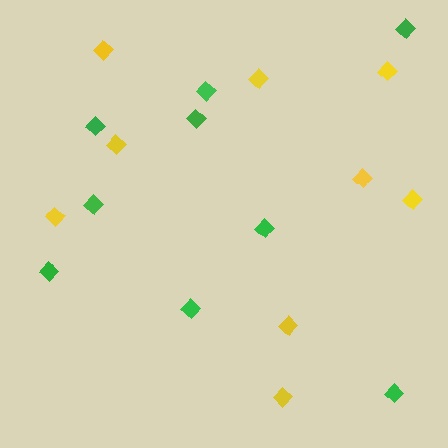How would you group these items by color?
There are 2 groups: one group of yellow diamonds (9) and one group of green diamonds (9).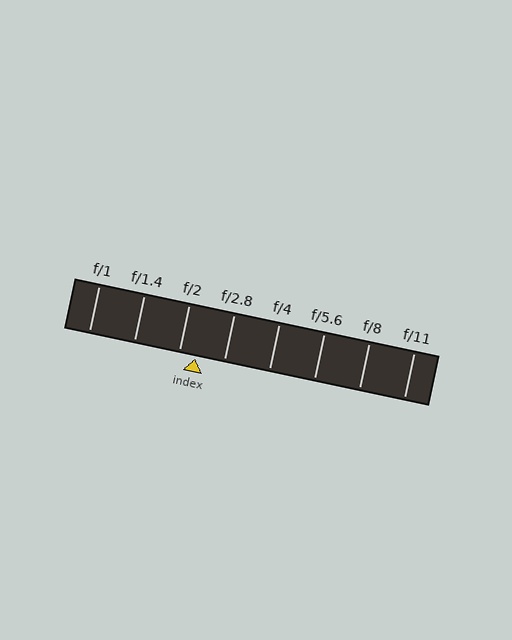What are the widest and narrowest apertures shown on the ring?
The widest aperture shown is f/1 and the narrowest is f/11.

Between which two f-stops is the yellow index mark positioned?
The index mark is between f/2 and f/2.8.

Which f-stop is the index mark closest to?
The index mark is closest to f/2.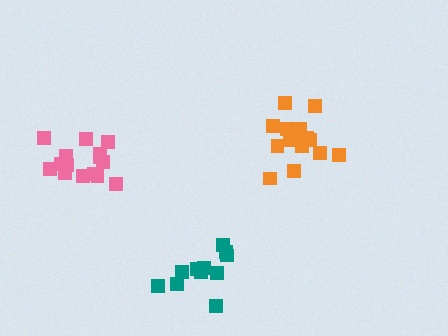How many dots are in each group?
Group 1: 17 dots, Group 2: 11 dots, Group 3: 15 dots (43 total).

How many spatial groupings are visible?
There are 3 spatial groupings.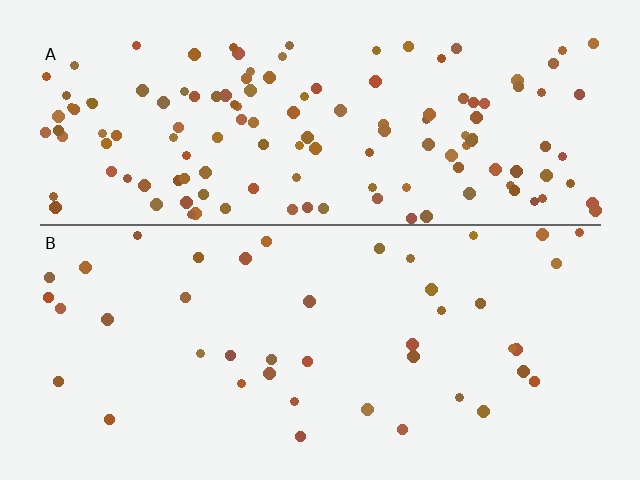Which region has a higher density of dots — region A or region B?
A (the top).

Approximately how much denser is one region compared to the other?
Approximately 3.3× — region A over region B.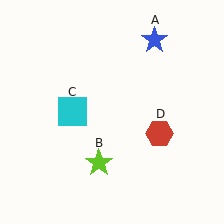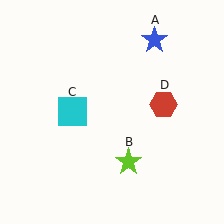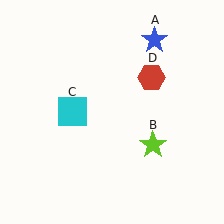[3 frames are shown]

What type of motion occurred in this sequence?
The lime star (object B), red hexagon (object D) rotated counterclockwise around the center of the scene.